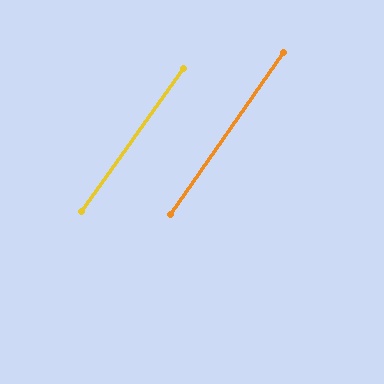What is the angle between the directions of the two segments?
Approximately 1 degree.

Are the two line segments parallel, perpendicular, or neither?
Parallel — their directions differ by only 0.9°.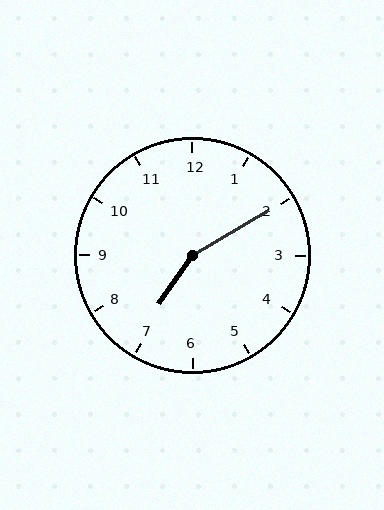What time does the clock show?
7:10.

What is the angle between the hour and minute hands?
Approximately 155 degrees.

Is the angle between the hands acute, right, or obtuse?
It is obtuse.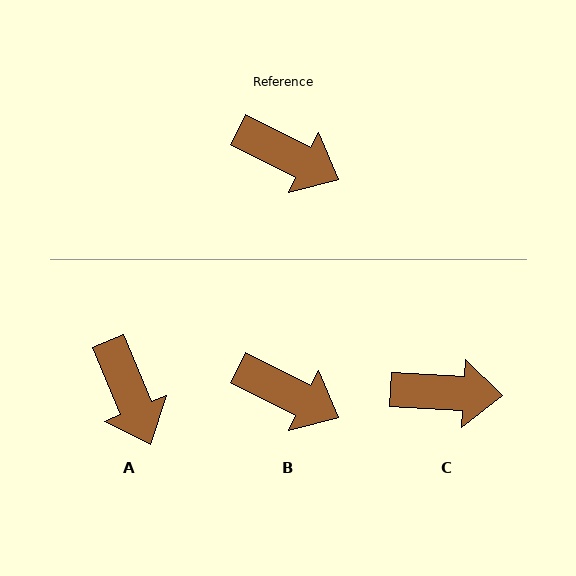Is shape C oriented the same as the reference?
No, it is off by about 23 degrees.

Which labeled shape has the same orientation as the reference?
B.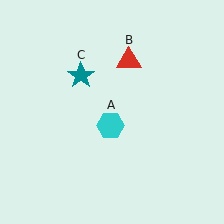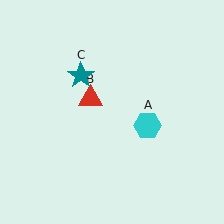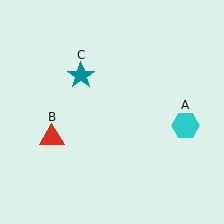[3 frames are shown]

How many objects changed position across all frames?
2 objects changed position: cyan hexagon (object A), red triangle (object B).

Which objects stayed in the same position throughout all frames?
Teal star (object C) remained stationary.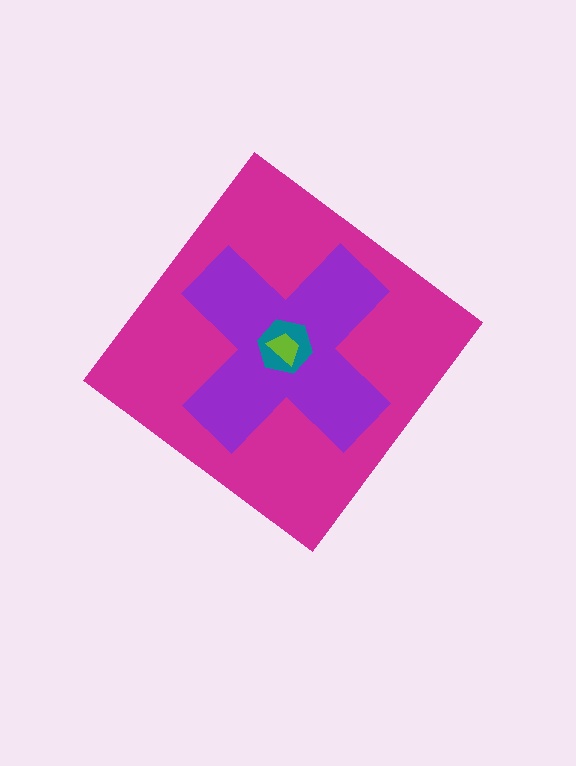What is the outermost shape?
The magenta diamond.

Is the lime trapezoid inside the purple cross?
Yes.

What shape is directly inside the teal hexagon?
The lime trapezoid.